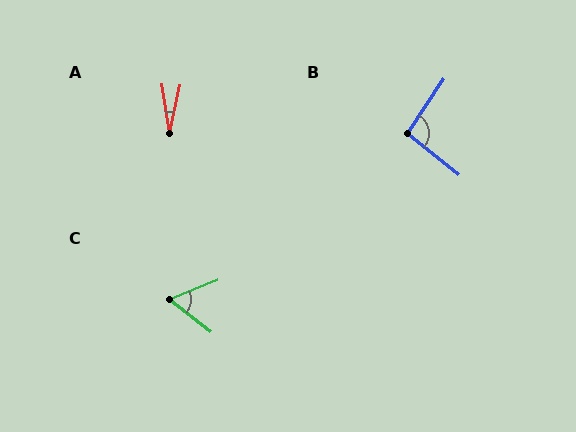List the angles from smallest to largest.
A (22°), C (60°), B (95°).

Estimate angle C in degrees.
Approximately 60 degrees.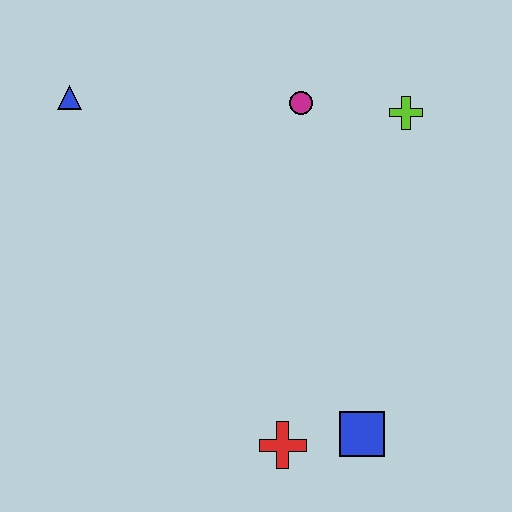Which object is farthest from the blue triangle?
The blue square is farthest from the blue triangle.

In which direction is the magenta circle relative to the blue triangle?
The magenta circle is to the right of the blue triangle.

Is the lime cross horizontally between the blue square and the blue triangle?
No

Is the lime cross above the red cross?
Yes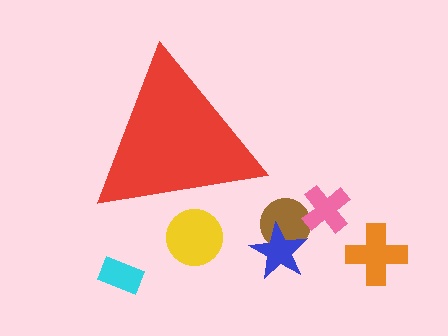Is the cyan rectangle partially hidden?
No, the cyan rectangle is fully visible.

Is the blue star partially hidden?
No, the blue star is fully visible.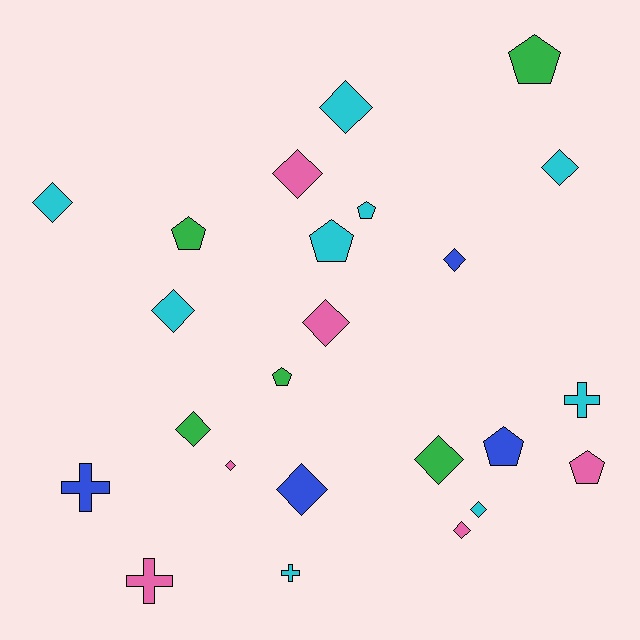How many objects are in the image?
There are 24 objects.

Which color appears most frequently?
Cyan, with 9 objects.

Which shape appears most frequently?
Diamond, with 13 objects.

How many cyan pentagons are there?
There are 2 cyan pentagons.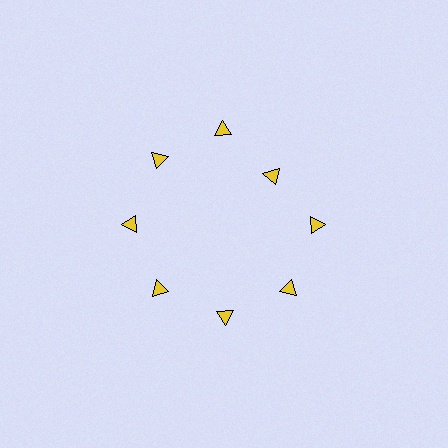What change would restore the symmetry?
The symmetry would be restored by moving it outward, back onto the ring so that all 8 triangles sit at equal angles and equal distance from the center.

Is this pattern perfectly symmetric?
No. The 8 yellow triangles are arranged in a ring, but one element near the 2 o'clock position is pulled inward toward the center, breaking the 8-fold rotational symmetry.